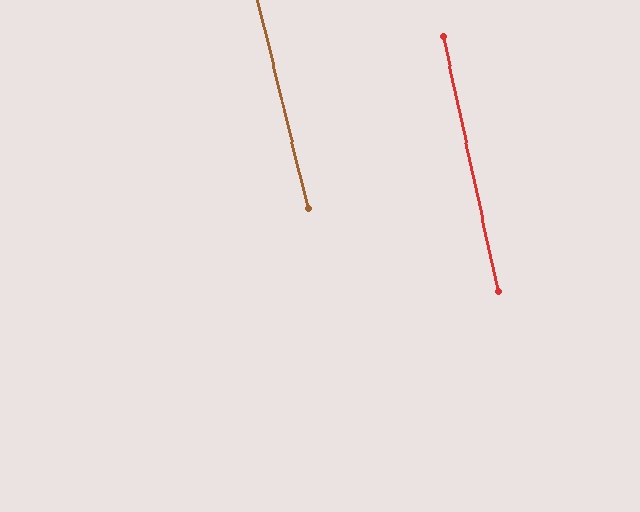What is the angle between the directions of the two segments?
Approximately 1 degree.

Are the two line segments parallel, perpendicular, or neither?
Parallel — their directions differ by only 1.3°.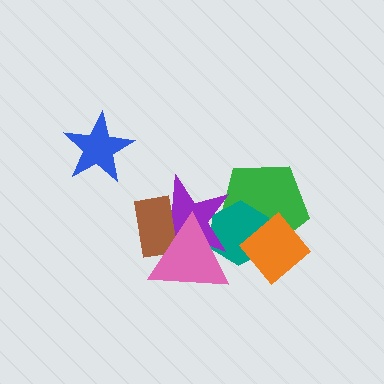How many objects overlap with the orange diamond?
2 objects overlap with the orange diamond.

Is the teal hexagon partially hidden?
Yes, it is partially covered by another shape.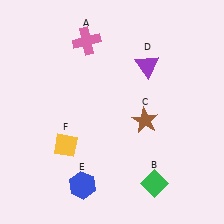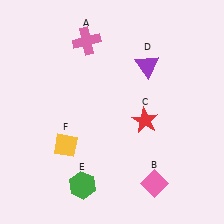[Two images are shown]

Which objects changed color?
B changed from green to pink. C changed from brown to red. E changed from blue to green.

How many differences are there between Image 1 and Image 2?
There are 3 differences between the two images.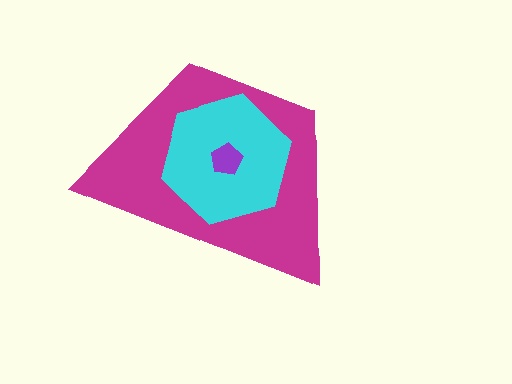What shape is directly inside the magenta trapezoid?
The cyan hexagon.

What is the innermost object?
The purple pentagon.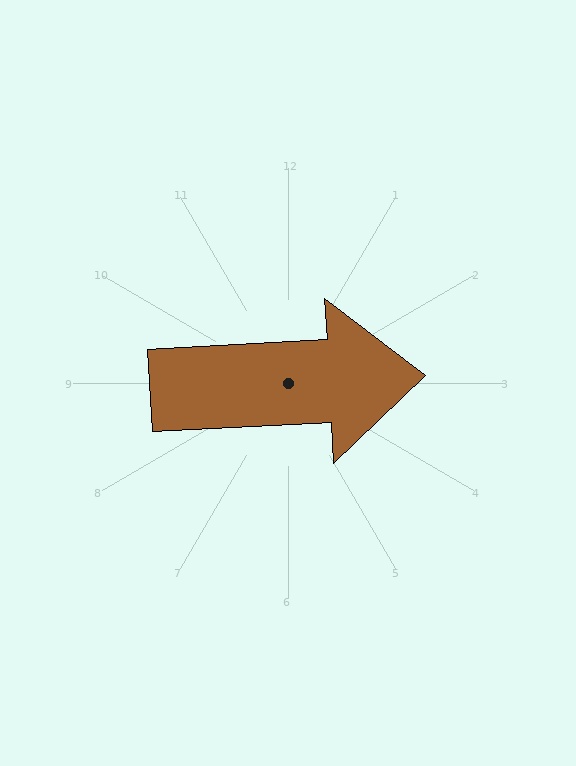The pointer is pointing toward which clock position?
Roughly 3 o'clock.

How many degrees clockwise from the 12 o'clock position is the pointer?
Approximately 87 degrees.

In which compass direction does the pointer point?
East.